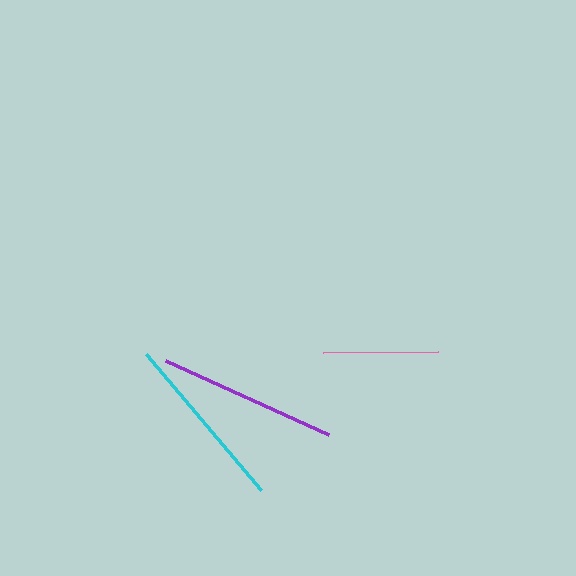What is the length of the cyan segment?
The cyan segment is approximately 178 pixels long.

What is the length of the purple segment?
The purple segment is approximately 179 pixels long.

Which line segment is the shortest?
The pink line is the shortest at approximately 116 pixels.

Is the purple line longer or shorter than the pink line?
The purple line is longer than the pink line.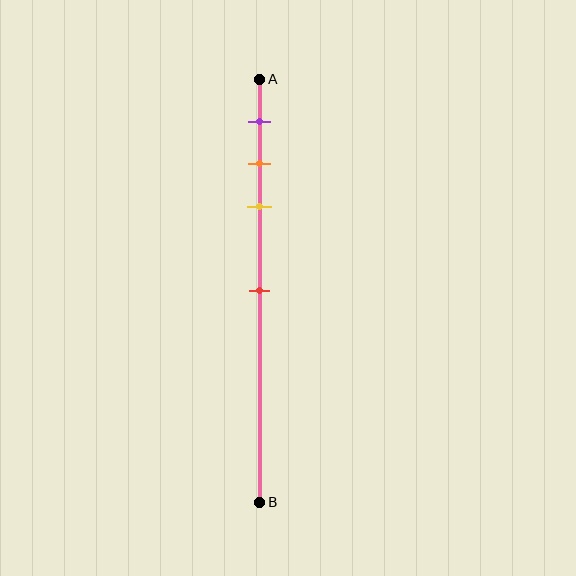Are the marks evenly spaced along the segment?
No, the marks are not evenly spaced.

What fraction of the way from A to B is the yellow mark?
The yellow mark is approximately 30% (0.3) of the way from A to B.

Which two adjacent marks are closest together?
The orange and yellow marks are the closest adjacent pair.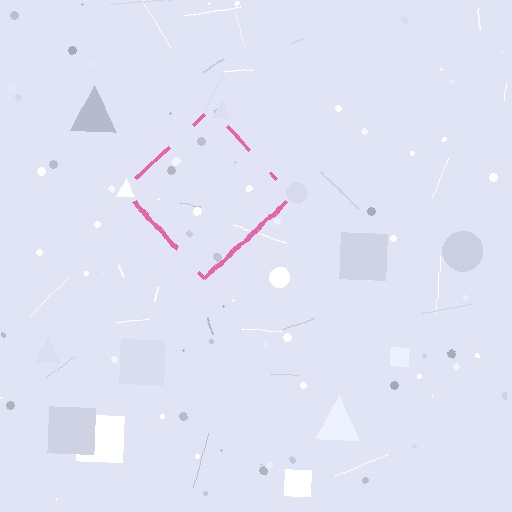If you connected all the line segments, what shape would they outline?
They would outline a diamond.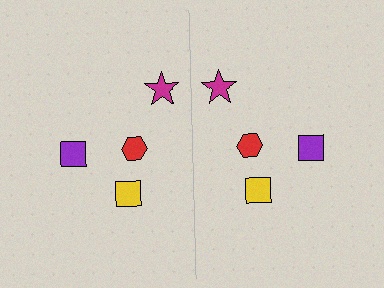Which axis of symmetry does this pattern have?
The pattern has a vertical axis of symmetry running through the center of the image.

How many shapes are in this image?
There are 8 shapes in this image.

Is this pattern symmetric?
Yes, this pattern has bilateral (reflection) symmetry.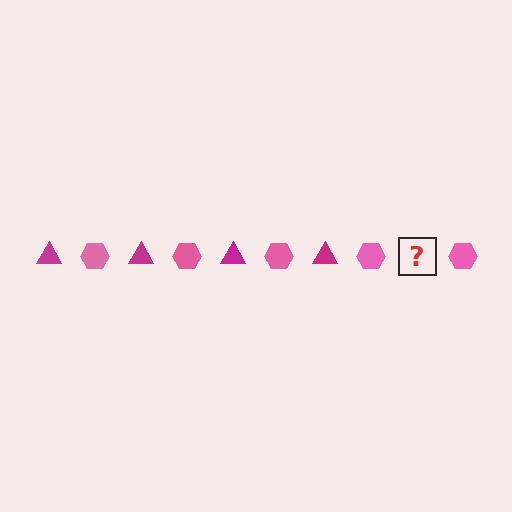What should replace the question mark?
The question mark should be replaced with a magenta triangle.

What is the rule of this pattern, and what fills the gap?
The rule is that the pattern alternates between magenta triangle and pink hexagon. The gap should be filled with a magenta triangle.